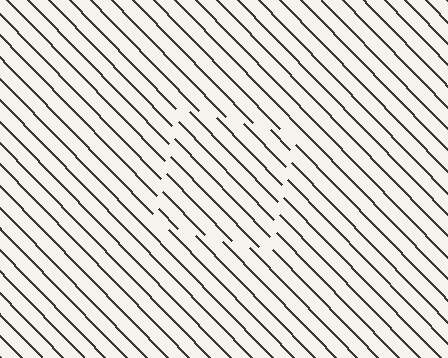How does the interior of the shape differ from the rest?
The interior of the shape contains the same grating, shifted by half a period — the contour is defined by the phase discontinuity where line-ends from the inner and outer gratings abut.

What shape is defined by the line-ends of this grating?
An illusory square. The interior of the shape contains the same grating, shifted by half a period — the contour is defined by the phase discontinuity where line-ends from the inner and outer gratings abut.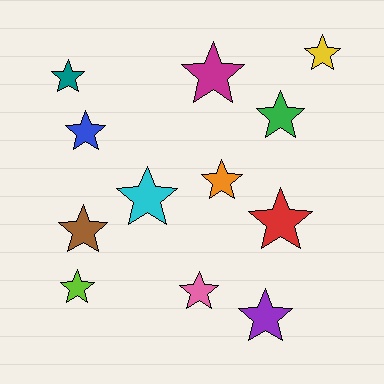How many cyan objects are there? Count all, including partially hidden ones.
There is 1 cyan object.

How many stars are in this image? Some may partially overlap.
There are 12 stars.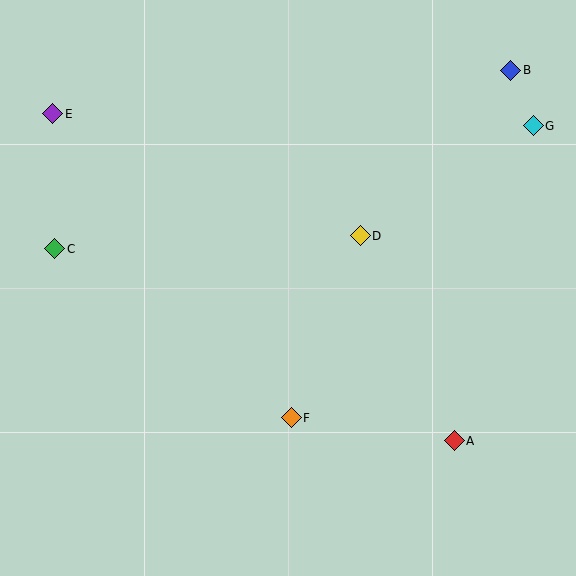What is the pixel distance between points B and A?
The distance between B and A is 375 pixels.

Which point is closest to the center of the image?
Point D at (360, 236) is closest to the center.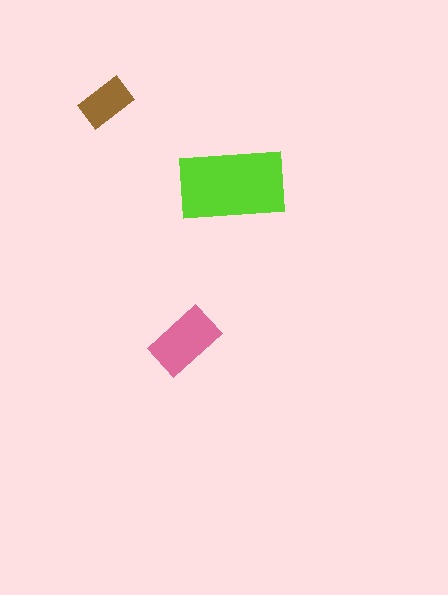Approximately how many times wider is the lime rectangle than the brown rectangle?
About 2 times wider.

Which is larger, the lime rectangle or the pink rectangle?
The lime one.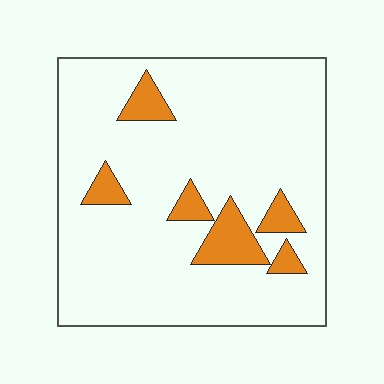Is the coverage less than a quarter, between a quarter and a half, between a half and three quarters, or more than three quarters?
Less than a quarter.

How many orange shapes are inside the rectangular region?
6.